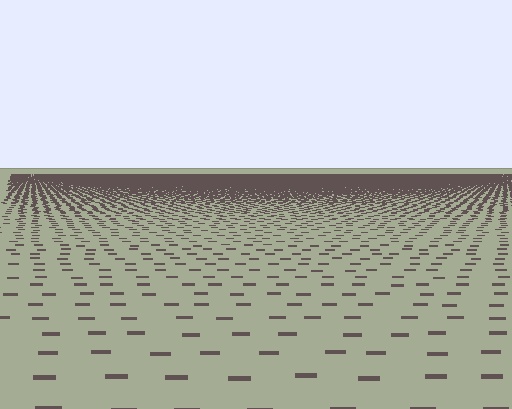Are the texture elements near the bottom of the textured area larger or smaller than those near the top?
Larger. Near the bottom, elements are closer to the viewer and appear at a bigger on-screen size.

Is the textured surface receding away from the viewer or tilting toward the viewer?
The surface is receding away from the viewer. Texture elements get smaller and denser toward the top.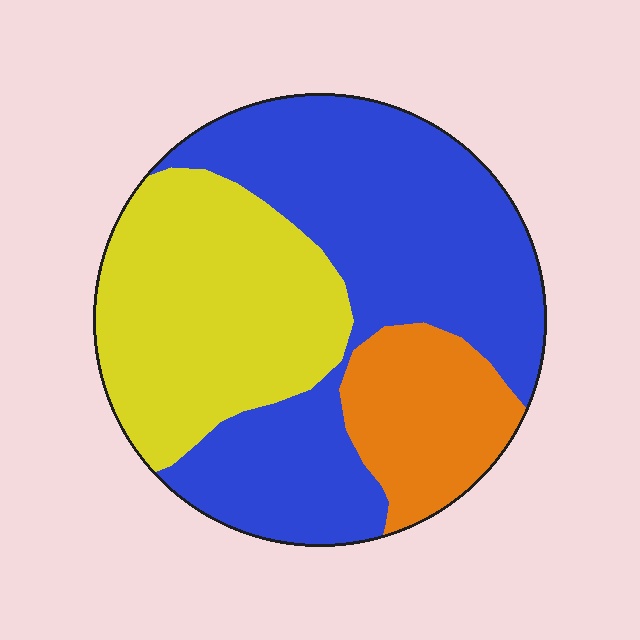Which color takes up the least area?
Orange, at roughly 15%.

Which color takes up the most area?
Blue, at roughly 50%.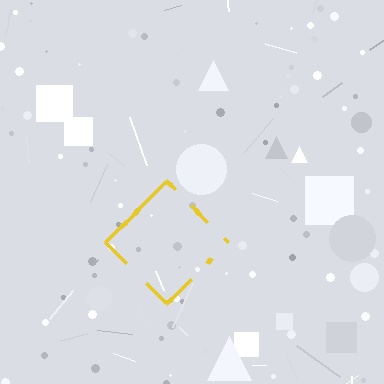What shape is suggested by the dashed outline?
The dashed outline suggests a diamond.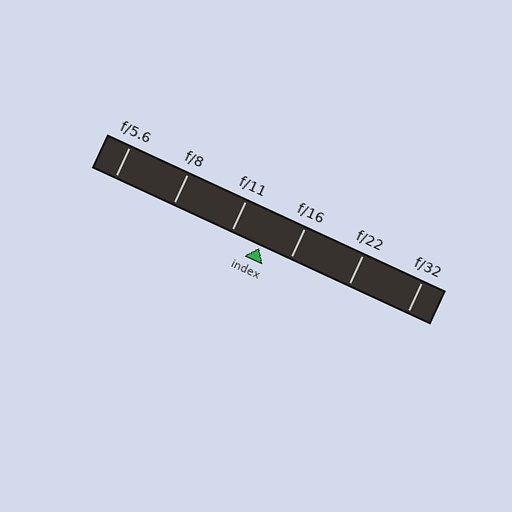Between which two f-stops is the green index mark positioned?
The index mark is between f/11 and f/16.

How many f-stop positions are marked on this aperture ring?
There are 6 f-stop positions marked.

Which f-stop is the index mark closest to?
The index mark is closest to f/11.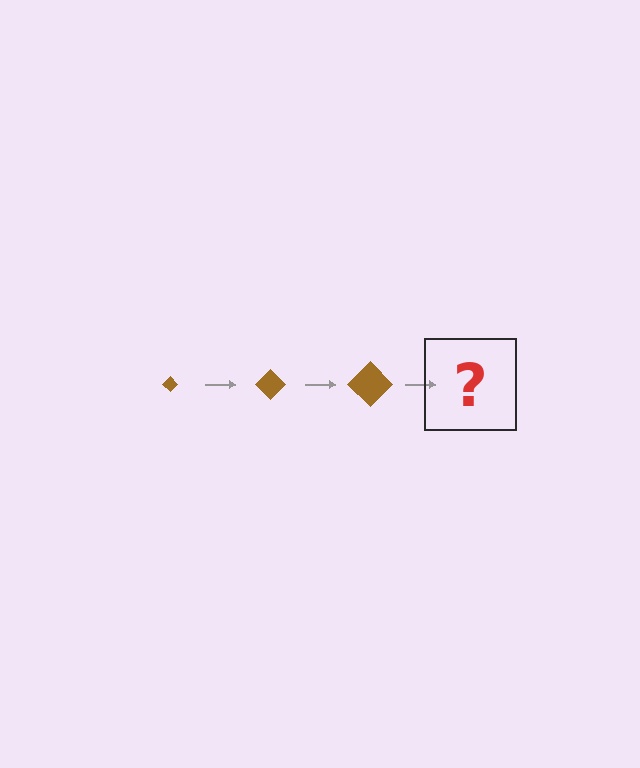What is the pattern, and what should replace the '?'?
The pattern is that the diamond gets progressively larger each step. The '?' should be a brown diamond, larger than the previous one.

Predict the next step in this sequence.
The next step is a brown diamond, larger than the previous one.